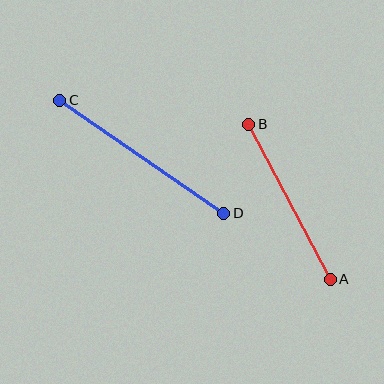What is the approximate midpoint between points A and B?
The midpoint is at approximately (290, 202) pixels.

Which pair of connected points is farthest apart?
Points C and D are farthest apart.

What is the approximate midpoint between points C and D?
The midpoint is at approximately (142, 157) pixels.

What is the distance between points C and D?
The distance is approximately 199 pixels.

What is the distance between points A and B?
The distance is approximately 175 pixels.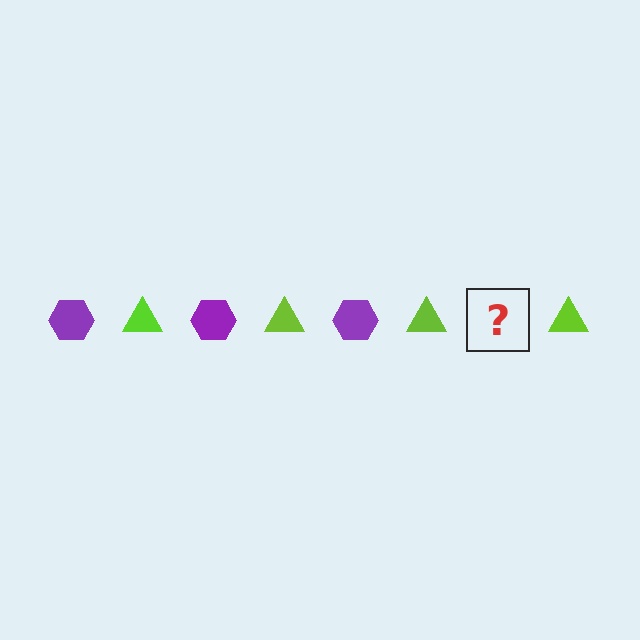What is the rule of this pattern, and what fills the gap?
The rule is that the pattern alternates between purple hexagon and lime triangle. The gap should be filled with a purple hexagon.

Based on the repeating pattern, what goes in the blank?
The blank should be a purple hexagon.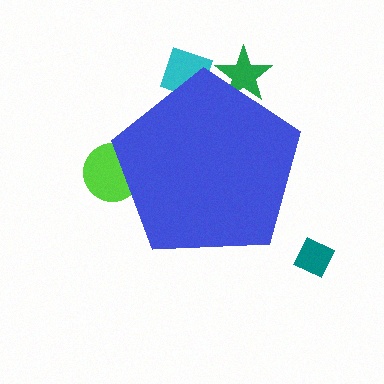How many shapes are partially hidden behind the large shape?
3 shapes are partially hidden.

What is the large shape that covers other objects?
A blue pentagon.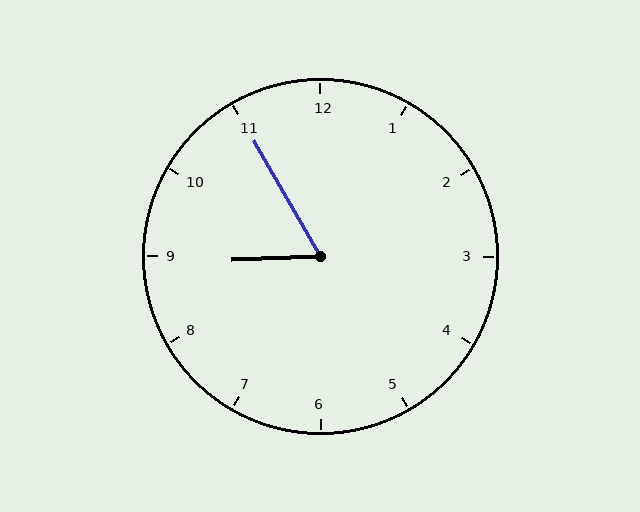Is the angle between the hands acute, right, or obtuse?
It is acute.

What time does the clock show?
8:55.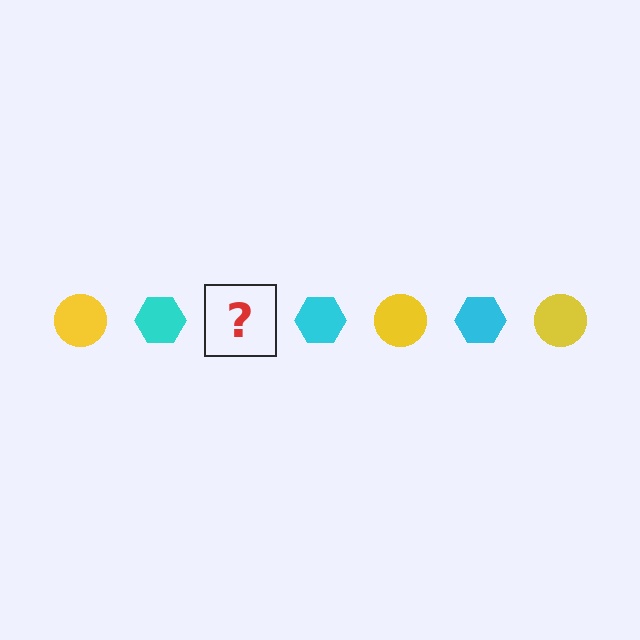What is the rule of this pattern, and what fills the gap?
The rule is that the pattern alternates between yellow circle and cyan hexagon. The gap should be filled with a yellow circle.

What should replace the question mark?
The question mark should be replaced with a yellow circle.